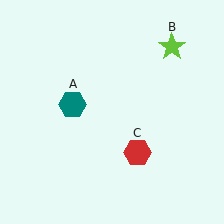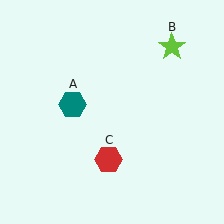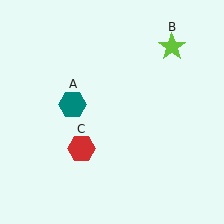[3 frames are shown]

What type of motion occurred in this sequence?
The red hexagon (object C) rotated clockwise around the center of the scene.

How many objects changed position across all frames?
1 object changed position: red hexagon (object C).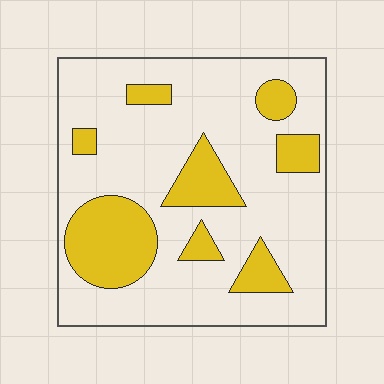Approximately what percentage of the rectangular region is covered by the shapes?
Approximately 25%.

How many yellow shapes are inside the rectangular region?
8.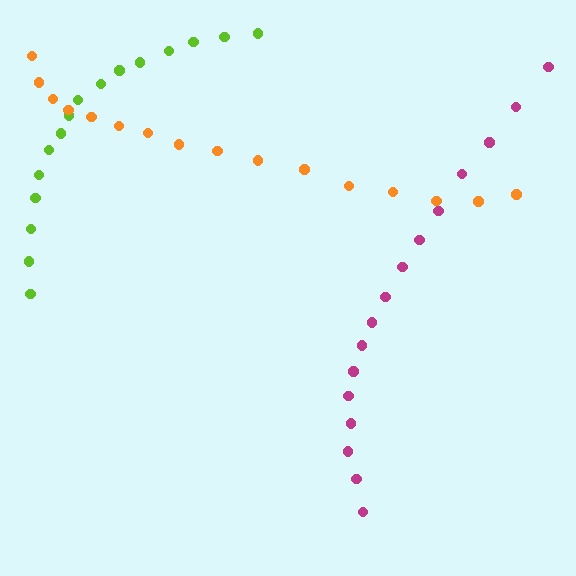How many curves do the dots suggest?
There are 3 distinct paths.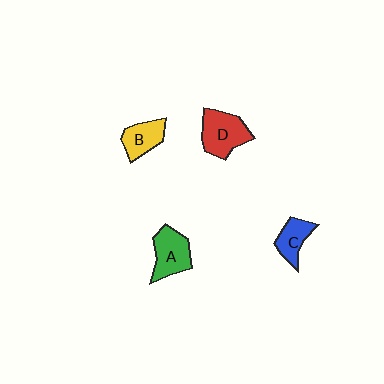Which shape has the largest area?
Shape D (red).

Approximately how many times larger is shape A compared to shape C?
Approximately 1.4 times.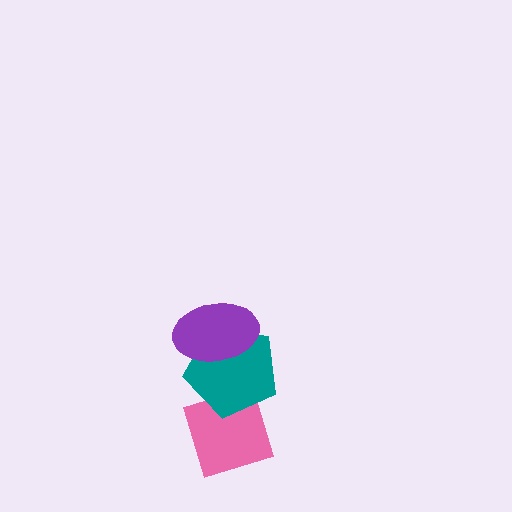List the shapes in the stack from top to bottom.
From top to bottom: the purple ellipse, the teal pentagon, the pink diamond.